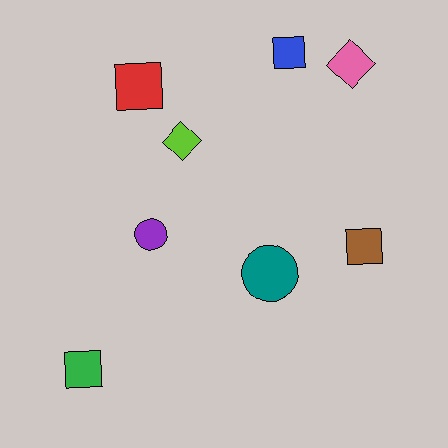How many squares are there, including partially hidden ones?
There are 4 squares.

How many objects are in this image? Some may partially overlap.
There are 8 objects.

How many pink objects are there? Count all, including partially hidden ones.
There is 1 pink object.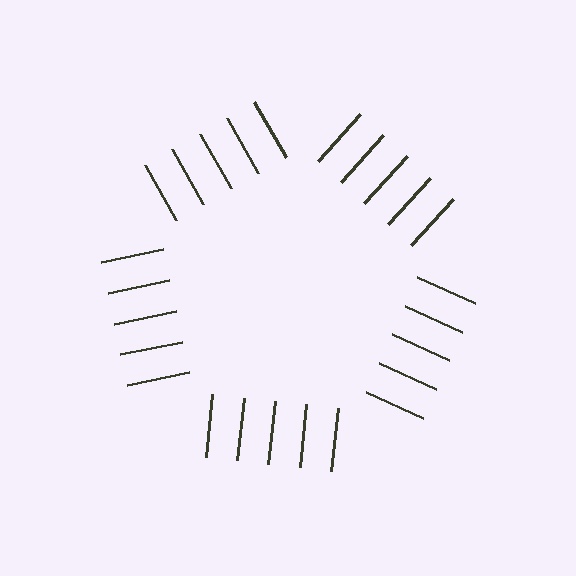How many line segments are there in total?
25 — 5 along each of the 5 edges.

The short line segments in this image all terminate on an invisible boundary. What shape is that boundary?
An illusory pentagon — the line segments terminate on its edges but no continuous stroke is drawn.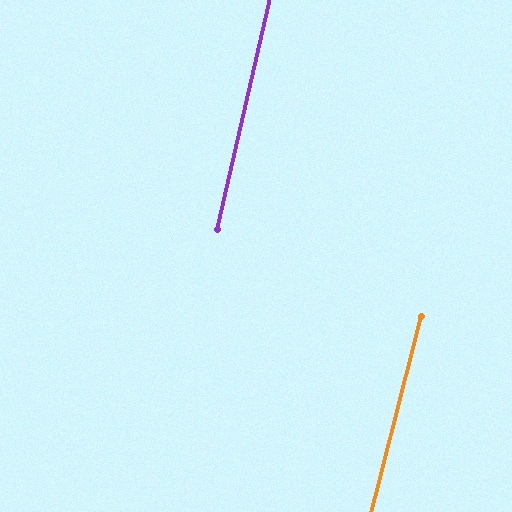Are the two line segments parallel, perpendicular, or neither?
Parallel — their directions differ by only 1.5°.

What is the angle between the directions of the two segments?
Approximately 2 degrees.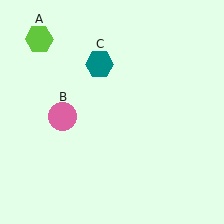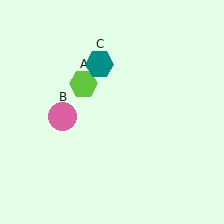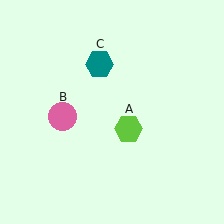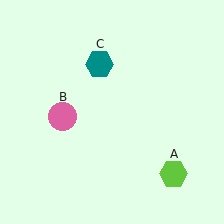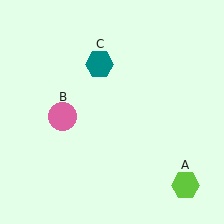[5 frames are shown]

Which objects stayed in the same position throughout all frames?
Pink circle (object B) and teal hexagon (object C) remained stationary.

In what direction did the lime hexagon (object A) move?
The lime hexagon (object A) moved down and to the right.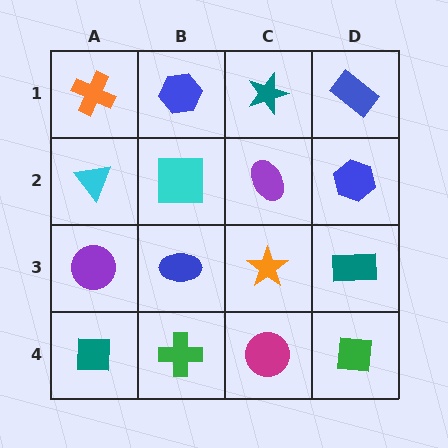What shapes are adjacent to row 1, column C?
A purple ellipse (row 2, column C), a blue hexagon (row 1, column B), a blue rectangle (row 1, column D).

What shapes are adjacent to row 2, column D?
A blue rectangle (row 1, column D), a teal rectangle (row 3, column D), a purple ellipse (row 2, column C).